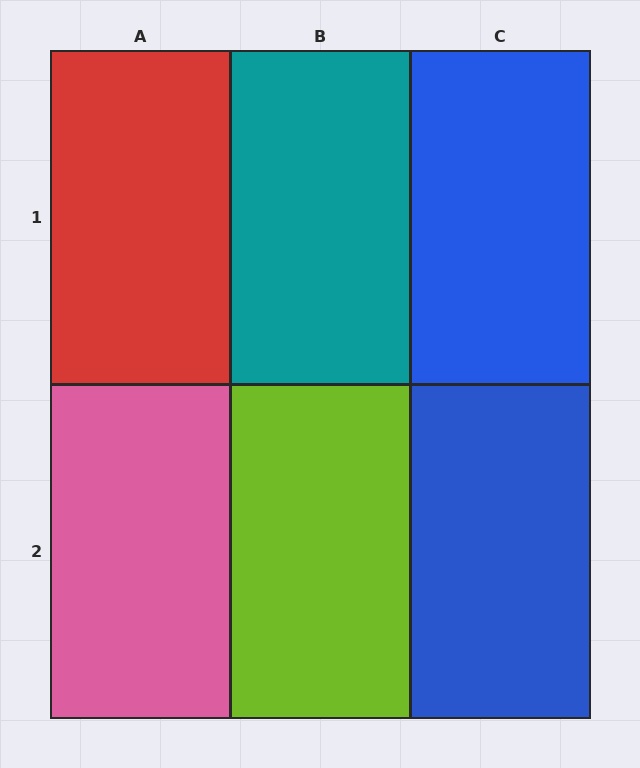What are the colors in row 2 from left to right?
Pink, lime, blue.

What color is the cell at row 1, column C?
Blue.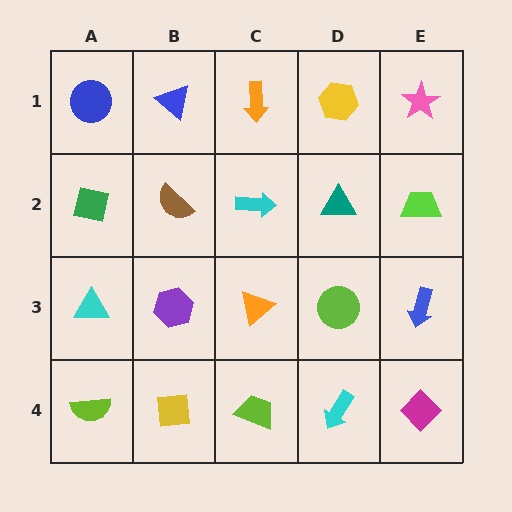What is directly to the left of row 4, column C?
A yellow square.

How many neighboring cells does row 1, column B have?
3.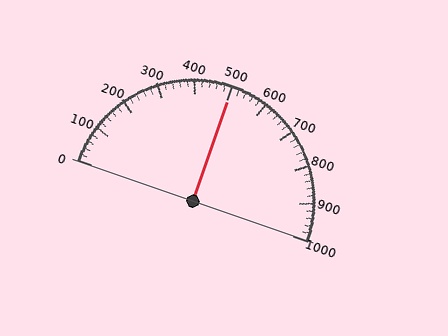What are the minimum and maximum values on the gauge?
The gauge ranges from 0 to 1000.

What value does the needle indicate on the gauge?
The needle indicates approximately 500.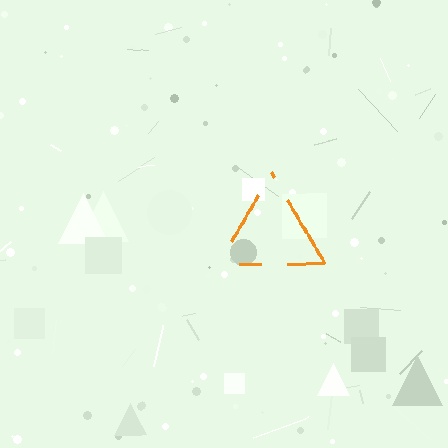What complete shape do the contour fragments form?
The contour fragments form a triangle.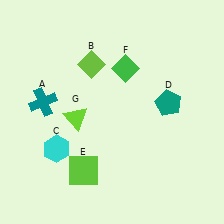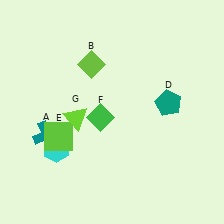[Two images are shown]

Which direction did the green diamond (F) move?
The green diamond (F) moved down.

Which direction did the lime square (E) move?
The lime square (E) moved up.